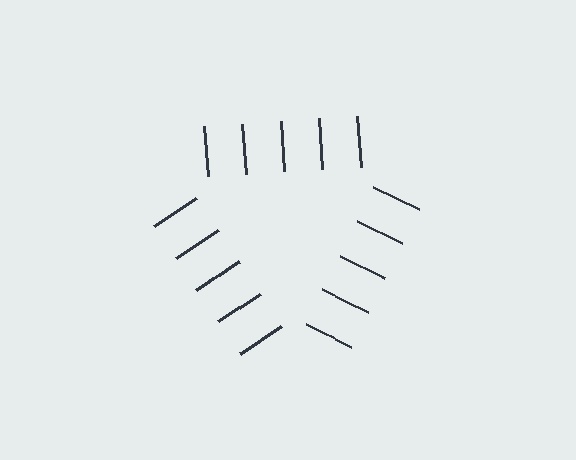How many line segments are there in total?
15 — 5 along each of the 3 edges.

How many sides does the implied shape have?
3 sides — the line-ends trace a triangle.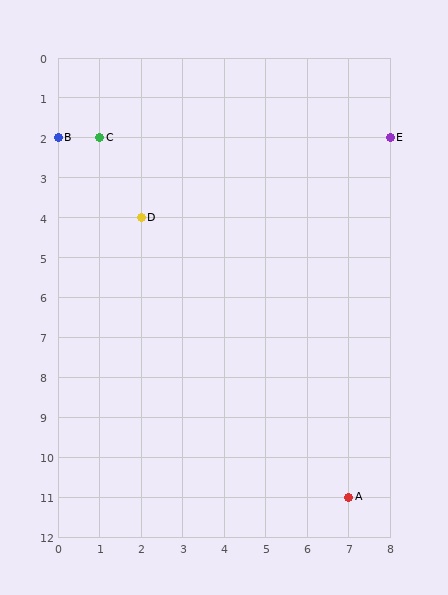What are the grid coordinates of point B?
Point B is at grid coordinates (0, 2).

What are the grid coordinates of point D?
Point D is at grid coordinates (2, 4).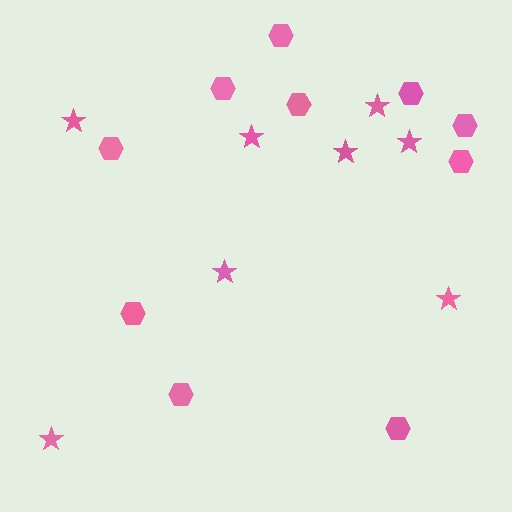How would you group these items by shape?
There are 2 groups: one group of hexagons (10) and one group of stars (8).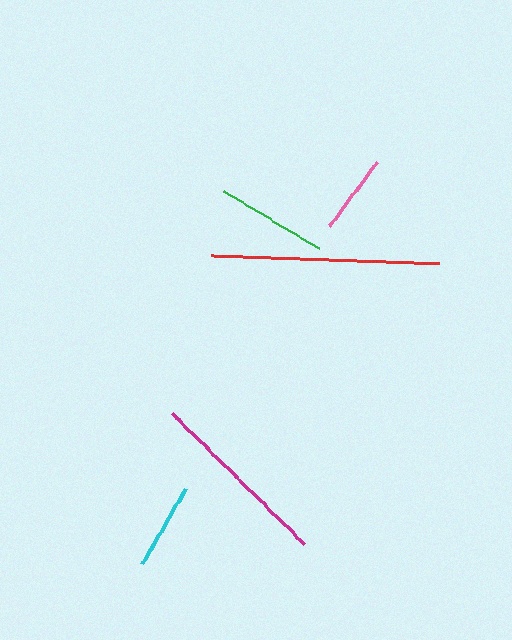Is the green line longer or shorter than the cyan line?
The green line is longer than the cyan line.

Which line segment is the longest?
The red line is the longest at approximately 228 pixels.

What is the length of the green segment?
The green segment is approximately 111 pixels long.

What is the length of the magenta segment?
The magenta segment is approximately 186 pixels long.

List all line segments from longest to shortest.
From longest to shortest: red, magenta, green, cyan, pink.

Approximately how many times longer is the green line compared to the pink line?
The green line is approximately 1.4 times the length of the pink line.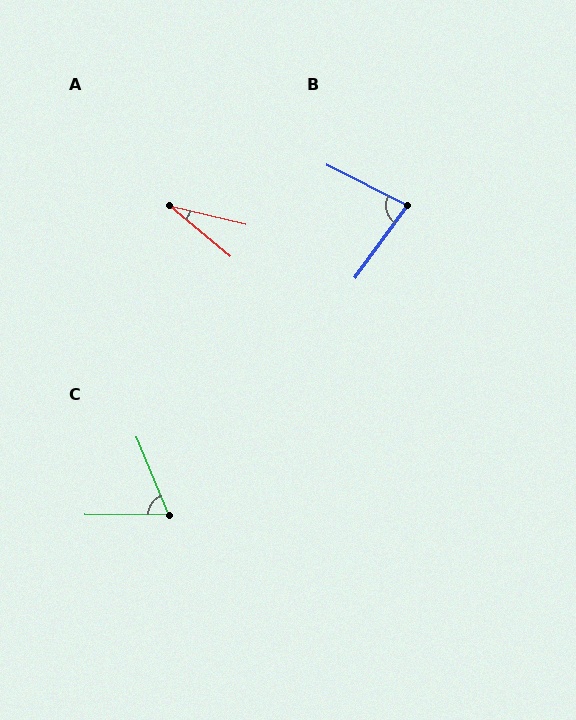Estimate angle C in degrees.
Approximately 67 degrees.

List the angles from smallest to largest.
A (26°), C (67°), B (80°).